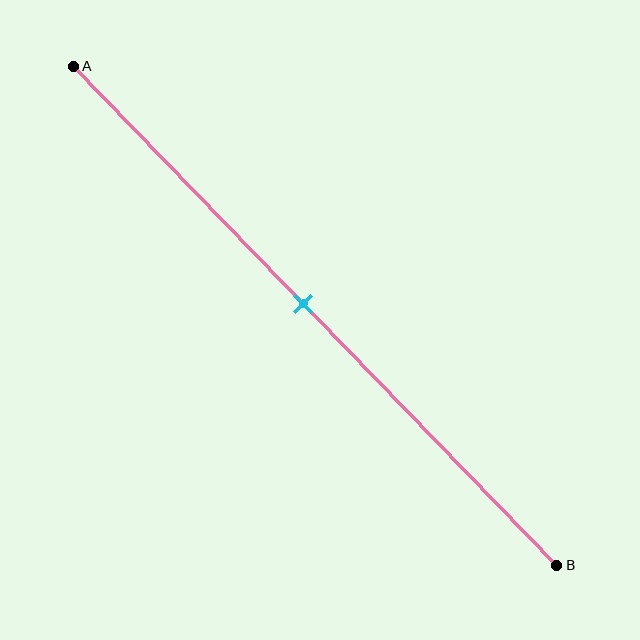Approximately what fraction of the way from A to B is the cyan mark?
The cyan mark is approximately 50% of the way from A to B.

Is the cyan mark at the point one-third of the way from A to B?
No, the mark is at about 50% from A, not at the 33% one-third point.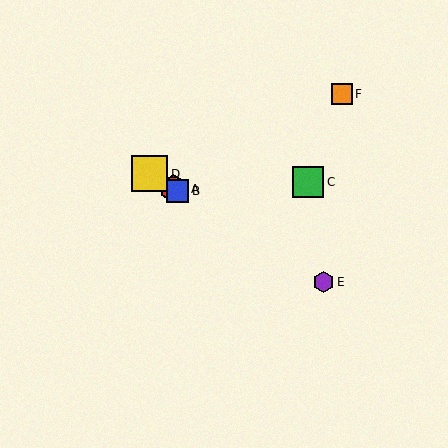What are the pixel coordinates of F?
Object F is at (342, 94).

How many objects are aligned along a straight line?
4 objects (A, B, D, E) are aligned along a straight line.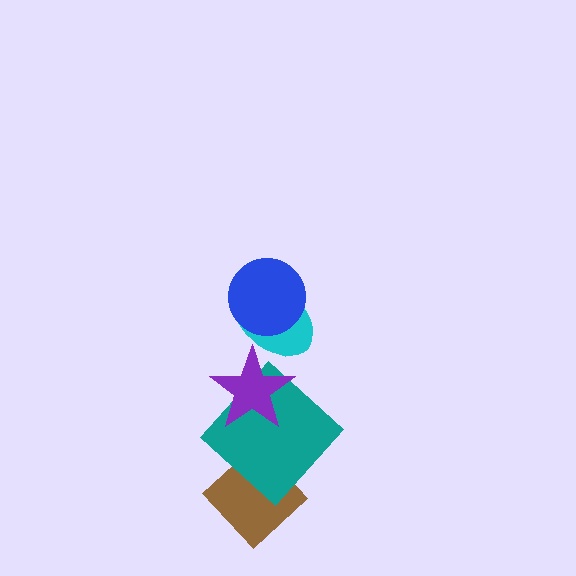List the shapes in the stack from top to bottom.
From top to bottom: the blue circle, the cyan ellipse, the purple star, the teal diamond, the brown diamond.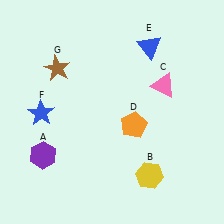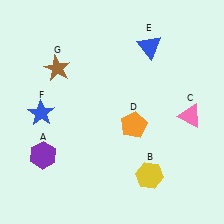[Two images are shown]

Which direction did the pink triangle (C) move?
The pink triangle (C) moved down.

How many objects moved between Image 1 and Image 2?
1 object moved between the two images.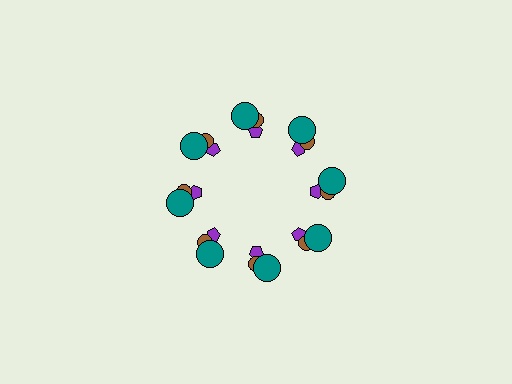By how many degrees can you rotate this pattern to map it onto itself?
The pattern maps onto itself every 45 degrees of rotation.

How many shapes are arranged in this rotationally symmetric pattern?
There are 24 shapes, arranged in 8 groups of 3.